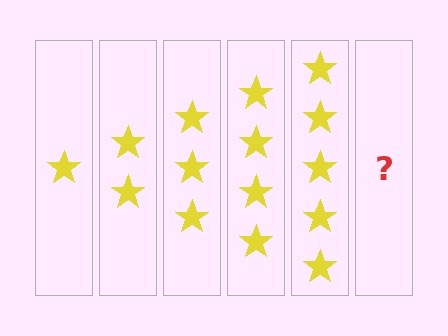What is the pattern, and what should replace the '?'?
The pattern is that each step adds one more star. The '?' should be 6 stars.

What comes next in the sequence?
The next element should be 6 stars.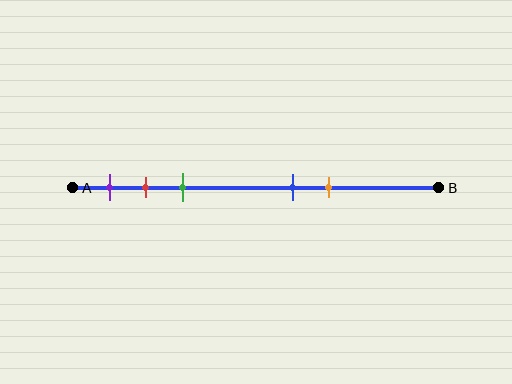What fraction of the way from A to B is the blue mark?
The blue mark is approximately 60% (0.6) of the way from A to B.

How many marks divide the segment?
There are 5 marks dividing the segment.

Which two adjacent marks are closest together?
The red and green marks are the closest adjacent pair.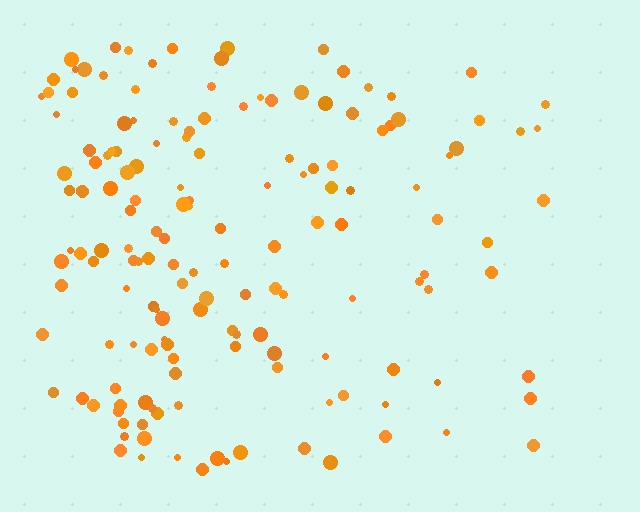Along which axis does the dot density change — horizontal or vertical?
Horizontal.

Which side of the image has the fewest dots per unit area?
The right.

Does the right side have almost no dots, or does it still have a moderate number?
Still a moderate number, just noticeably fewer than the left.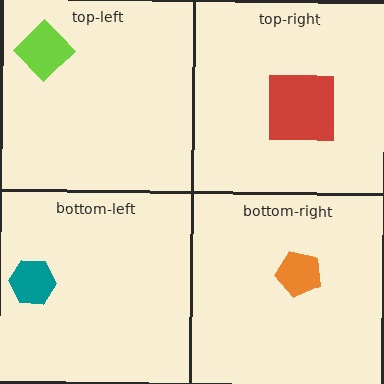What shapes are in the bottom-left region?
The teal hexagon.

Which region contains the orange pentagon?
The bottom-right region.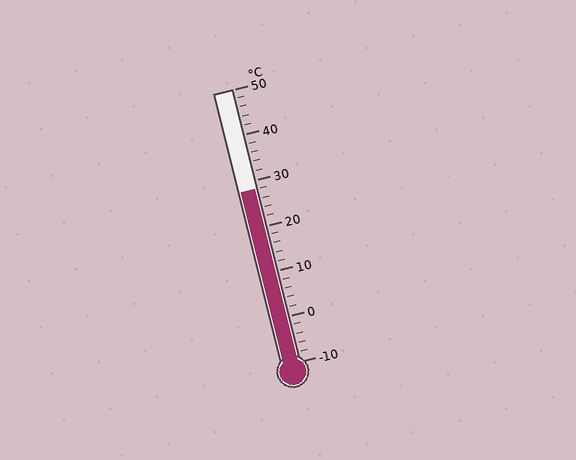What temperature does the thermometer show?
The thermometer shows approximately 28°C.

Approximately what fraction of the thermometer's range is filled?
The thermometer is filled to approximately 65% of its range.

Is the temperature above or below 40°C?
The temperature is below 40°C.